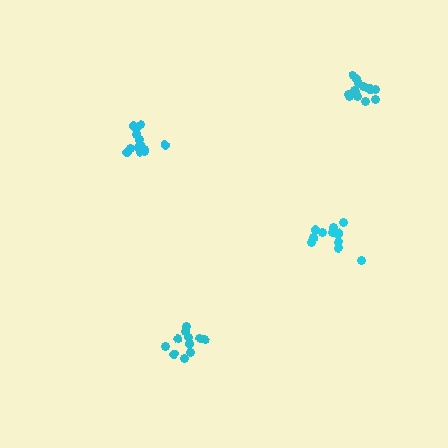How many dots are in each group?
Group 1: 15 dots, Group 2: 12 dots, Group 3: 11 dots, Group 4: 15 dots (53 total).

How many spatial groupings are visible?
There are 4 spatial groupings.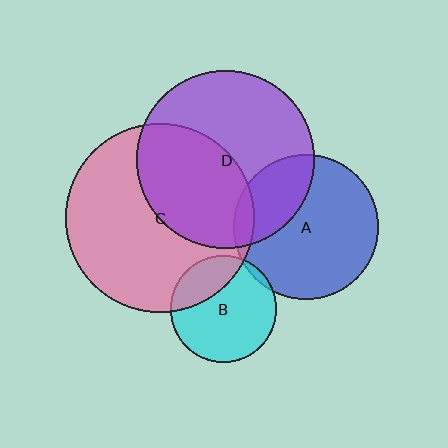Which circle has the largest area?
Circle C (pink).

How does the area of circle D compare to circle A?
Approximately 1.5 times.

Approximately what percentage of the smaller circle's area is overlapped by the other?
Approximately 5%.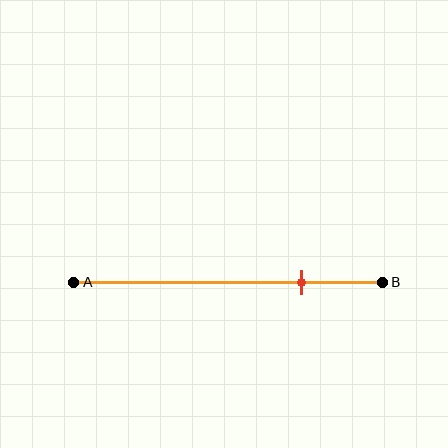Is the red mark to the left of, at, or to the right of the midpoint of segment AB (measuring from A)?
The red mark is to the right of the midpoint of segment AB.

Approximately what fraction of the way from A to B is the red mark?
The red mark is approximately 75% of the way from A to B.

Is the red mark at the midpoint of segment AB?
No, the mark is at about 75% from A, not at the 50% midpoint.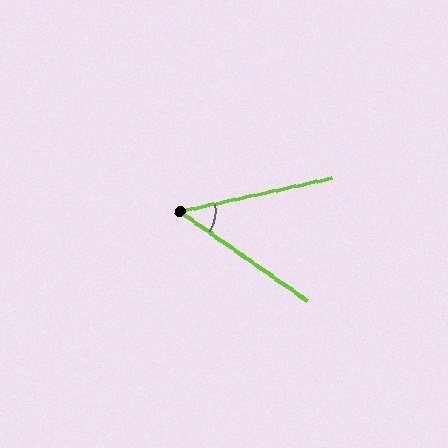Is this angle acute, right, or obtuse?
It is acute.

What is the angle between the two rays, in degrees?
Approximately 47 degrees.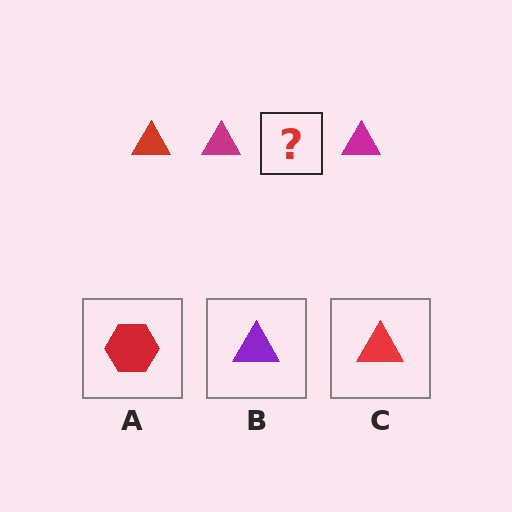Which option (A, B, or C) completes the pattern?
C.